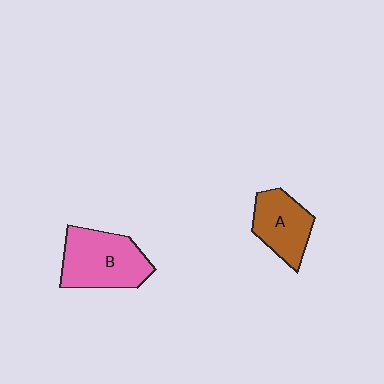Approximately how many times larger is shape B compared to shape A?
Approximately 1.4 times.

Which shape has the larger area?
Shape B (pink).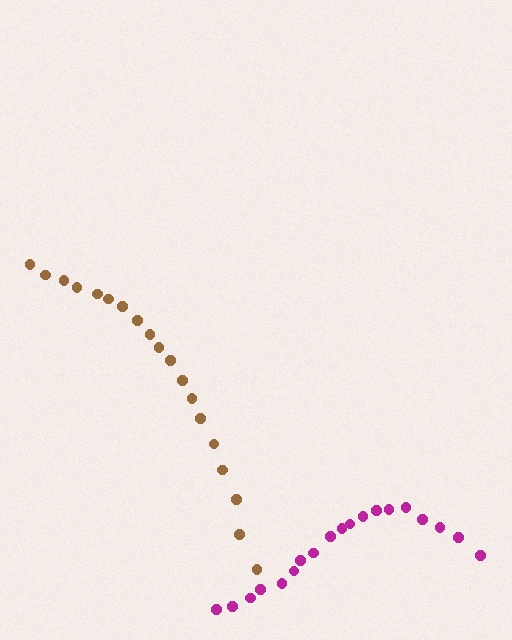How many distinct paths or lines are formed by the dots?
There are 2 distinct paths.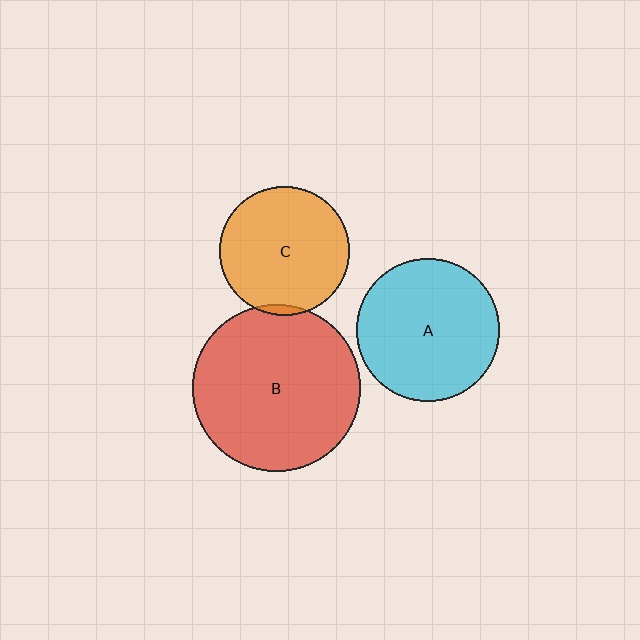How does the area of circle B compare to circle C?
Approximately 1.7 times.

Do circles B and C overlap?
Yes.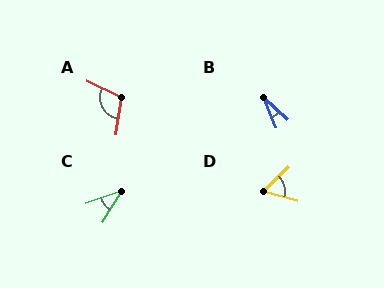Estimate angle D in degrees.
Approximately 59 degrees.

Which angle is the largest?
A, at approximately 107 degrees.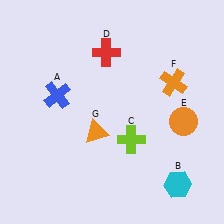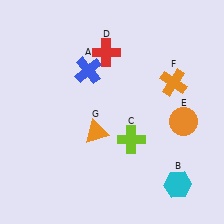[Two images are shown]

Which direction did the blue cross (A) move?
The blue cross (A) moved right.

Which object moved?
The blue cross (A) moved right.